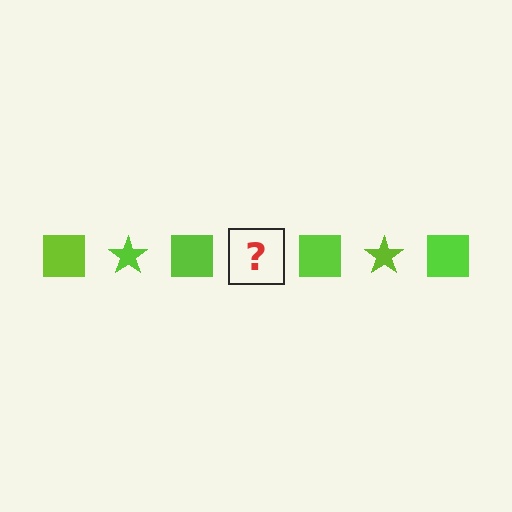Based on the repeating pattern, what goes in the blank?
The blank should be a lime star.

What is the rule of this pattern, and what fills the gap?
The rule is that the pattern cycles through square, star shapes in lime. The gap should be filled with a lime star.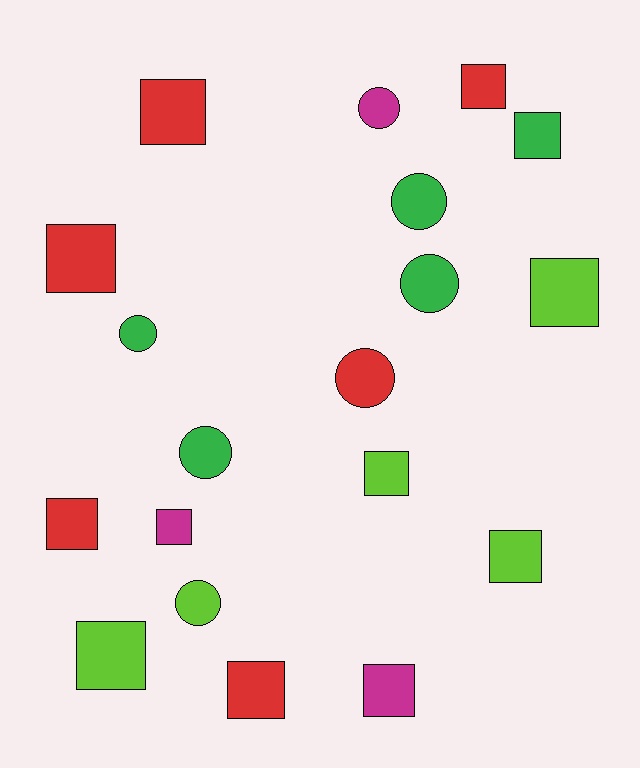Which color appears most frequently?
Red, with 6 objects.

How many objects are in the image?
There are 19 objects.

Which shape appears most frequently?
Square, with 12 objects.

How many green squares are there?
There is 1 green square.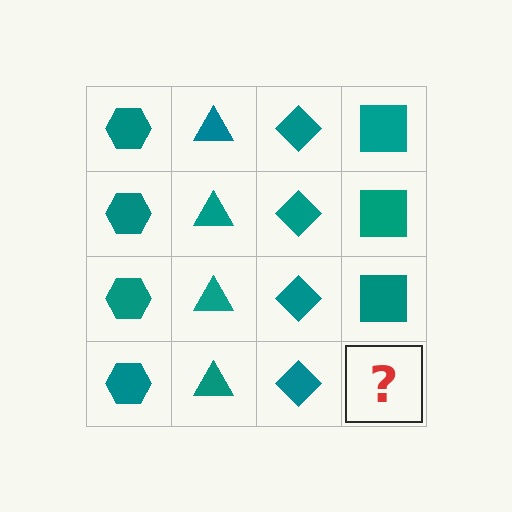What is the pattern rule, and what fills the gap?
The rule is that each column has a consistent shape. The gap should be filled with a teal square.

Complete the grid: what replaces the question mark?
The question mark should be replaced with a teal square.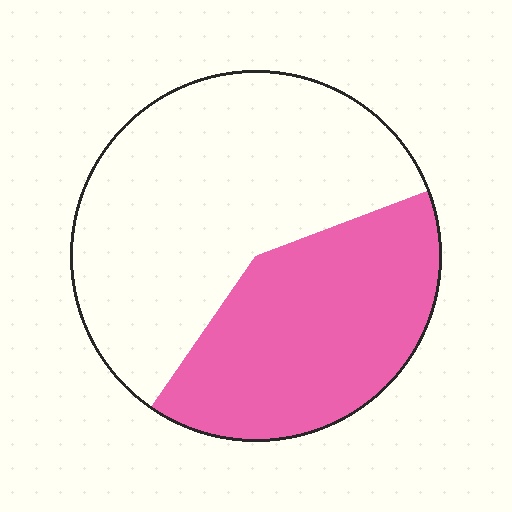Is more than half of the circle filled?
No.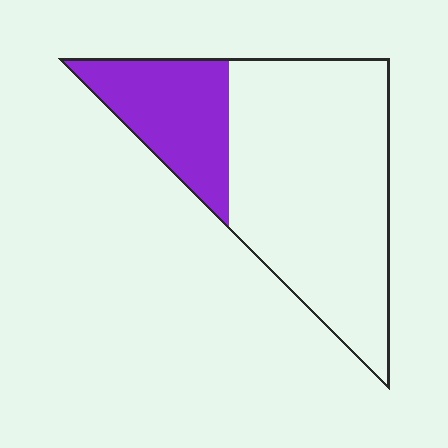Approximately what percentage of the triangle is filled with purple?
Approximately 25%.